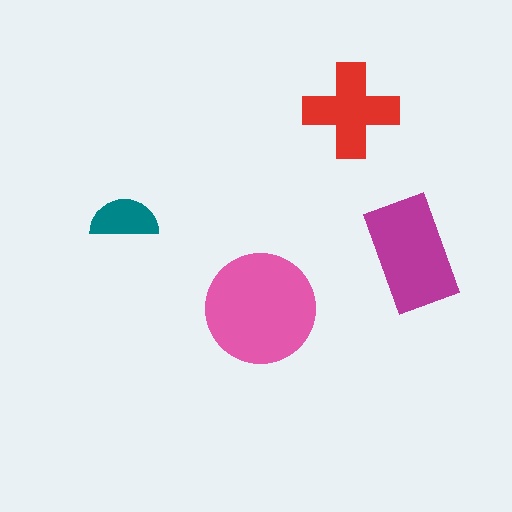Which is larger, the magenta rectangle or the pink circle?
The pink circle.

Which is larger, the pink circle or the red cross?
The pink circle.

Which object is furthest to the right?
The magenta rectangle is rightmost.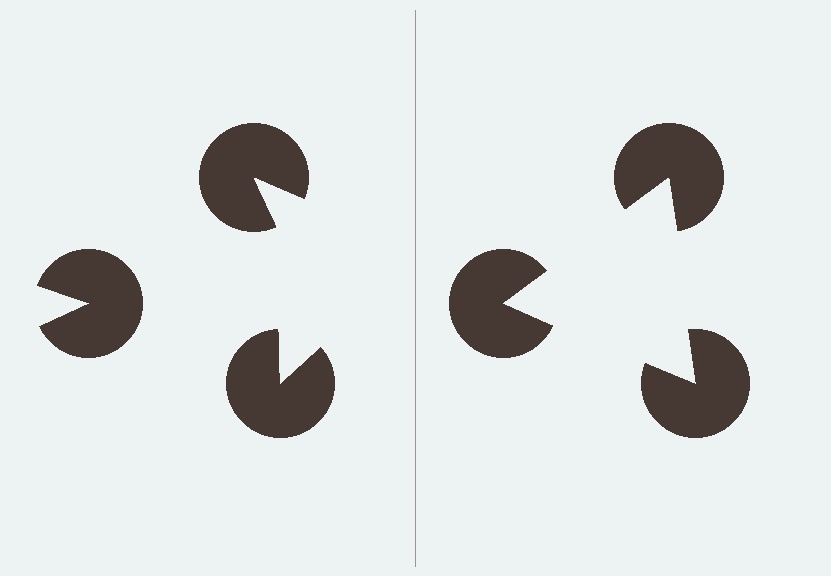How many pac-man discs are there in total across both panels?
6 — 3 on each side.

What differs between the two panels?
The pac-man discs are positioned identically on both sides; only the wedge orientations differ. On the right they align to a triangle; on the left they are misaligned.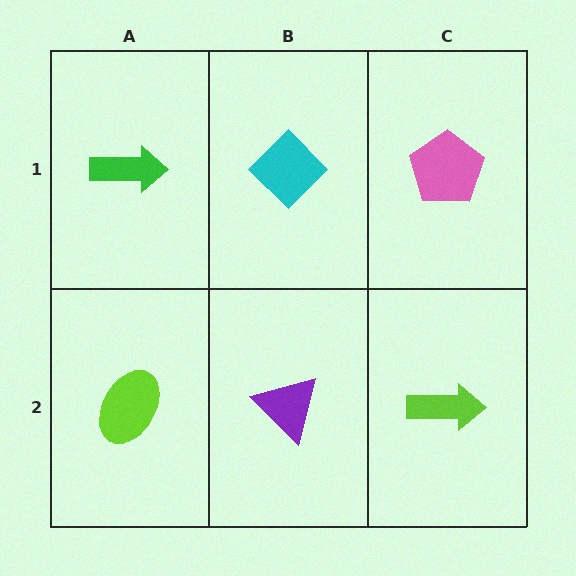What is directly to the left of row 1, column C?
A cyan diamond.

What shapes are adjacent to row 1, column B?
A purple triangle (row 2, column B), a green arrow (row 1, column A), a pink pentagon (row 1, column C).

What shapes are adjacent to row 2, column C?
A pink pentagon (row 1, column C), a purple triangle (row 2, column B).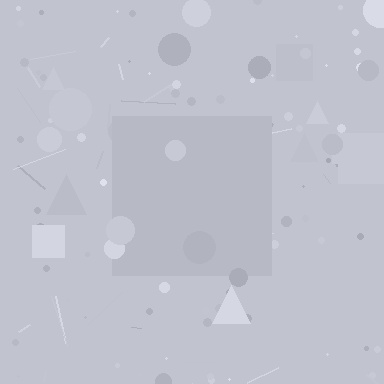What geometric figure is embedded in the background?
A square is embedded in the background.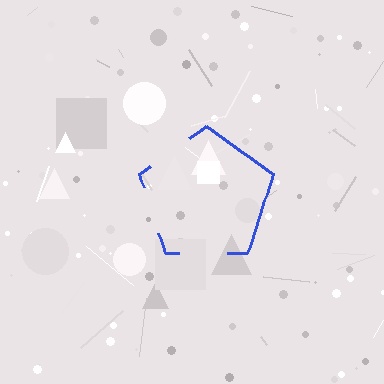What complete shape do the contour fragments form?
The contour fragments form a pentagon.